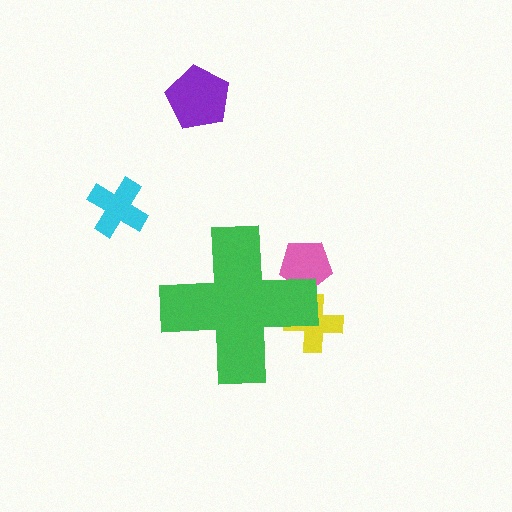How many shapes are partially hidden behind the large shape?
2 shapes are partially hidden.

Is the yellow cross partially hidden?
Yes, the yellow cross is partially hidden behind the green cross.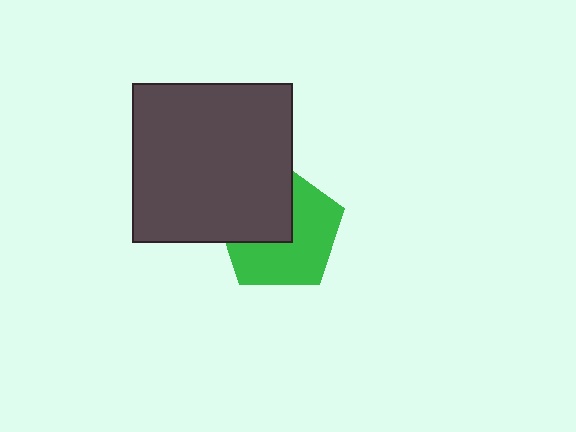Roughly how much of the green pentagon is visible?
About half of it is visible (roughly 58%).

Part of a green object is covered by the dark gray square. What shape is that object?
It is a pentagon.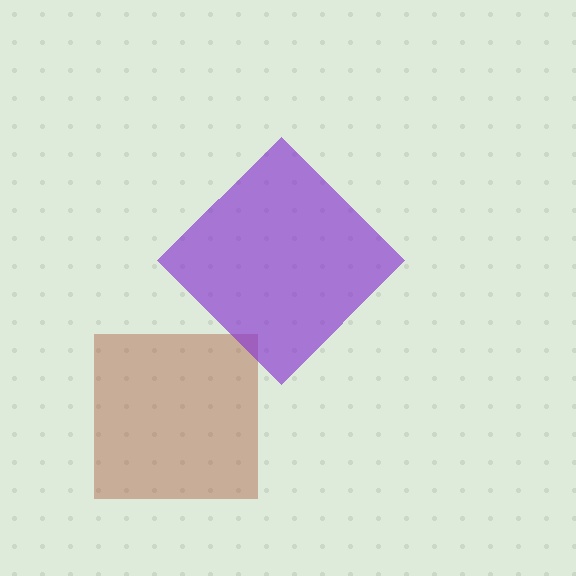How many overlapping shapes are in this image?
There are 2 overlapping shapes in the image.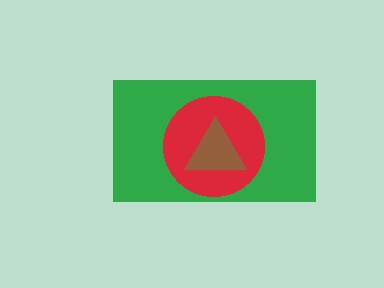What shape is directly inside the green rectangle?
The red circle.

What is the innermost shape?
The brown triangle.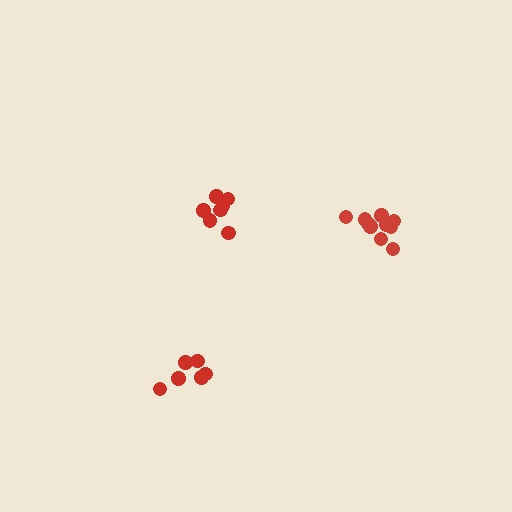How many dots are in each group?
Group 1: 10 dots, Group 2: 7 dots, Group 3: 6 dots (23 total).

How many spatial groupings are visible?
There are 3 spatial groupings.